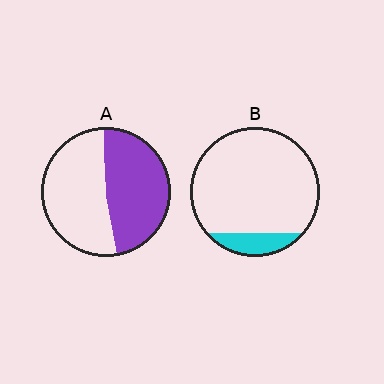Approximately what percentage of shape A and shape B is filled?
A is approximately 50% and B is approximately 15%.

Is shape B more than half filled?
No.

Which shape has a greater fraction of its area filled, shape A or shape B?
Shape A.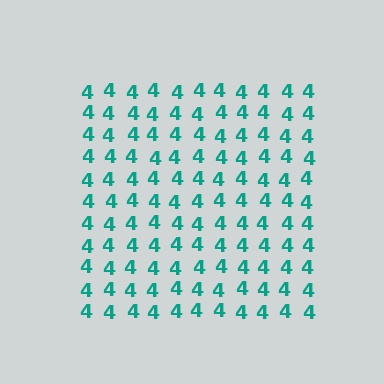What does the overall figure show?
The overall figure shows a square.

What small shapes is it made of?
It is made of small digit 4's.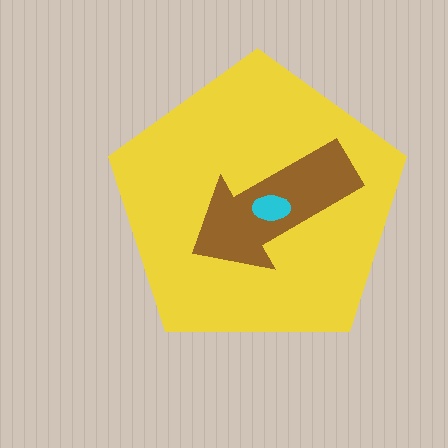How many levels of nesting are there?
3.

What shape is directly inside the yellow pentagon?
The brown arrow.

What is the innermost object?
The cyan ellipse.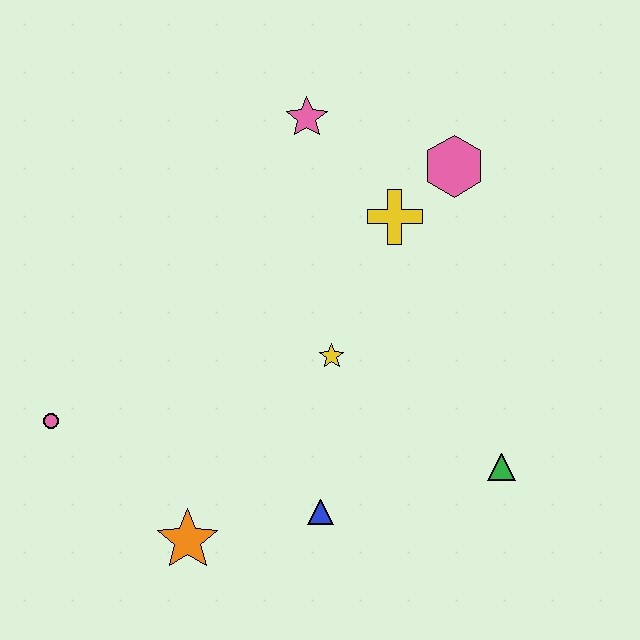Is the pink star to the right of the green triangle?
No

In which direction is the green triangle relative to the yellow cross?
The green triangle is below the yellow cross.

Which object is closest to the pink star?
The yellow cross is closest to the pink star.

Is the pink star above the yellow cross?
Yes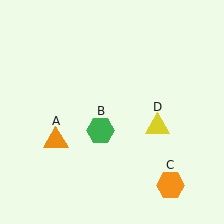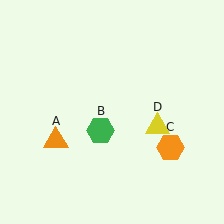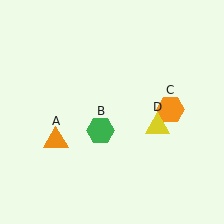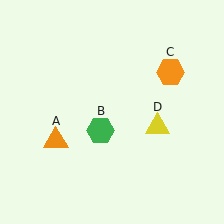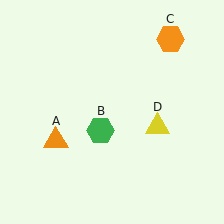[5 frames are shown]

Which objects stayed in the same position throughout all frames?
Orange triangle (object A) and green hexagon (object B) and yellow triangle (object D) remained stationary.